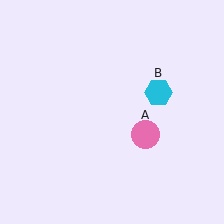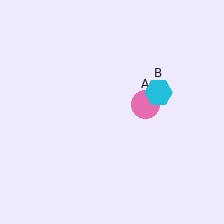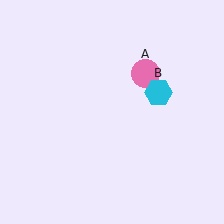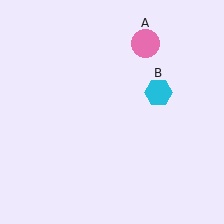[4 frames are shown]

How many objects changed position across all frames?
1 object changed position: pink circle (object A).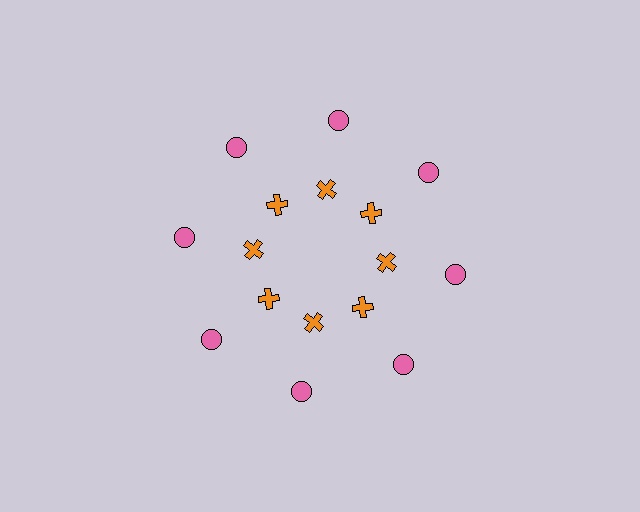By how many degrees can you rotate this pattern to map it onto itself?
The pattern maps onto itself every 45 degrees of rotation.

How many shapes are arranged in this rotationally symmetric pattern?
There are 16 shapes, arranged in 8 groups of 2.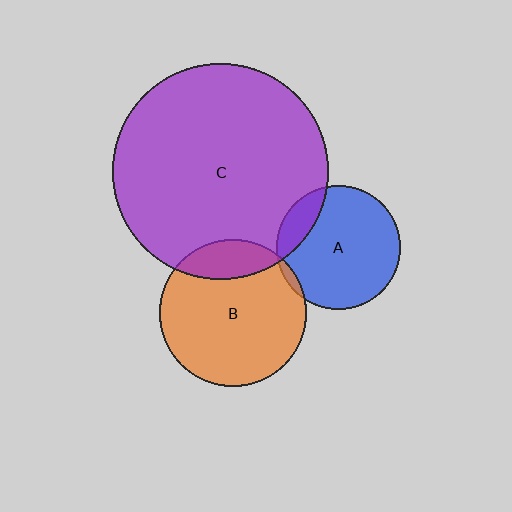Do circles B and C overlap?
Yes.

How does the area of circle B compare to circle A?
Approximately 1.4 times.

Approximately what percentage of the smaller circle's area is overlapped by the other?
Approximately 20%.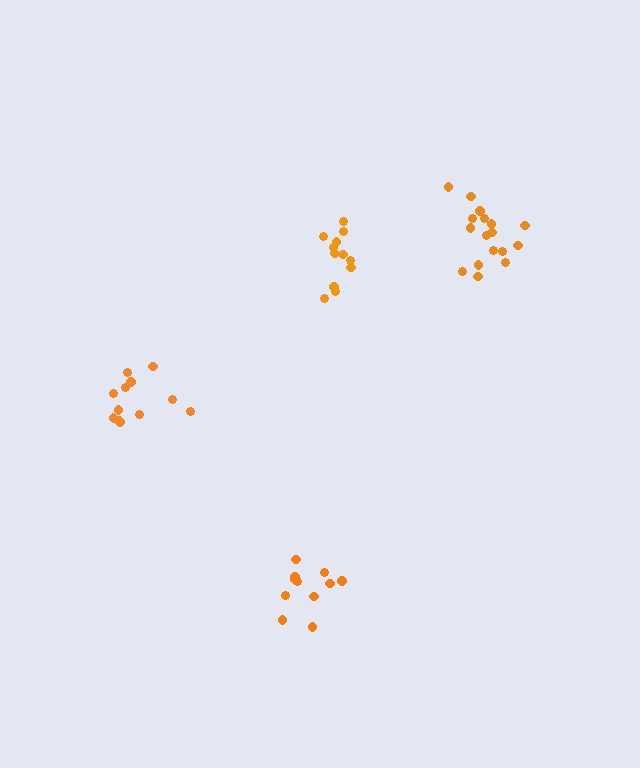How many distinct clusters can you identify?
There are 4 distinct clusters.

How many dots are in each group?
Group 1: 12 dots, Group 2: 17 dots, Group 3: 11 dots, Group 4: 12 dots (52 total).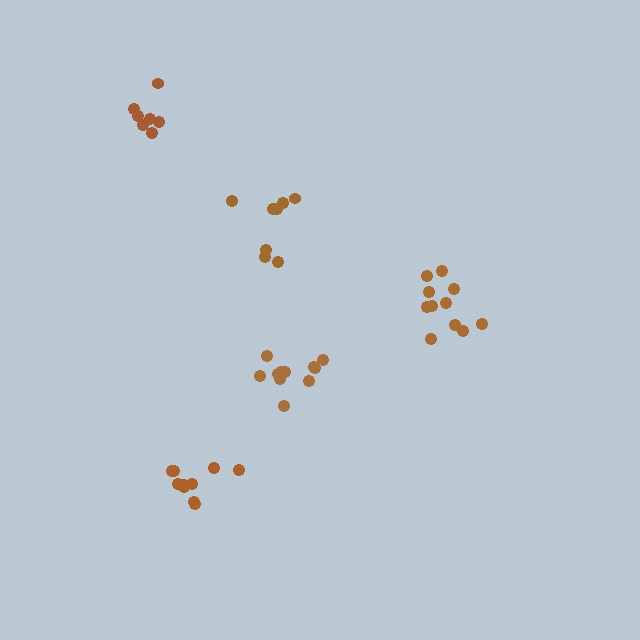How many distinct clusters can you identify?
There are 5 distinct clusters.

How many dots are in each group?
Group 1: 8 dots, Group 2: 7 dots, Group 3: 10 dots, Group 4: 11 dots, Group 5: 11 dots (47 total).